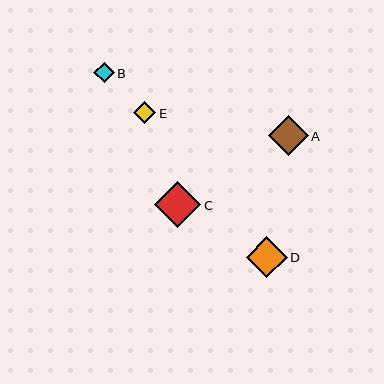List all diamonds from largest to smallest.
From largest to smallest: C, D, A, E, B.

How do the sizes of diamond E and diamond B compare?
Diamond E and diamond B are approximately the same size.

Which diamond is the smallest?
Diamond B is the smallest with a size of approximately 21 pixels.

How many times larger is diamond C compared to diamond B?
Diamond C is approximately 2.3 times the size of diamond B.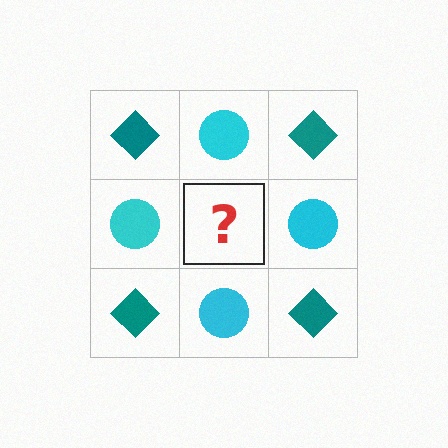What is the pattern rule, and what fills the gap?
The rule is that it alternates teal diamond and cyan circle in a checkerboard pattern. The gap should be filled with a teal diamond.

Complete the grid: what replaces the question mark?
The question mark should be replaced with a teal diamond.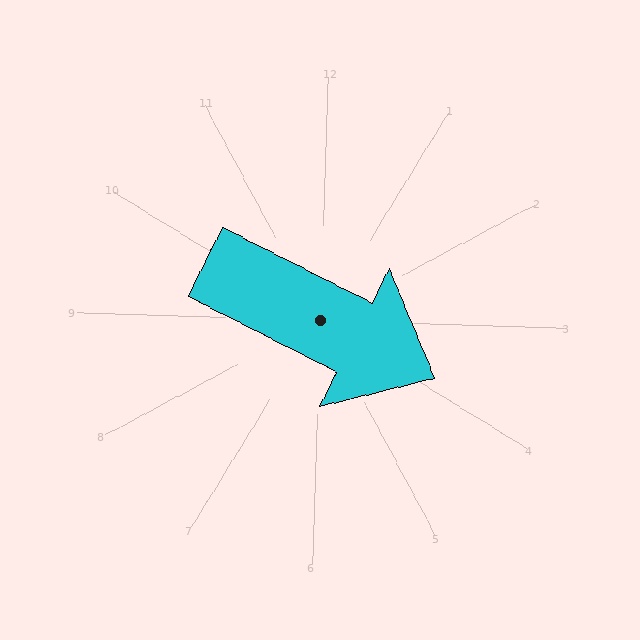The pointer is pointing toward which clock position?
Roughly 4 o'clock.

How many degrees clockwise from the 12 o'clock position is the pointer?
Approximately 115 degrees.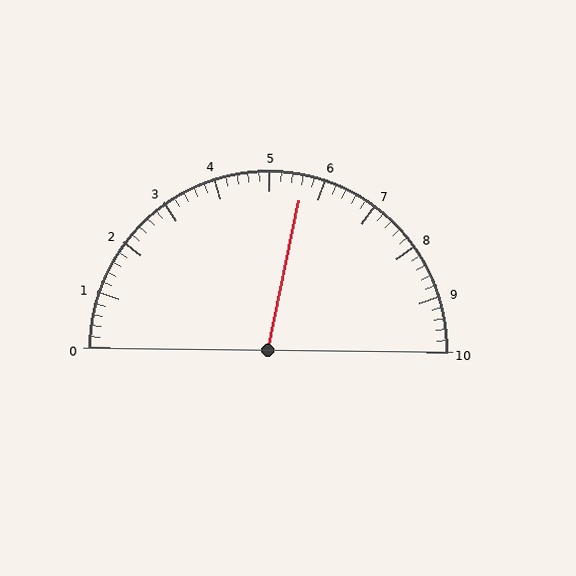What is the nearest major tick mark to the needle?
The nearest major tick mark is 6.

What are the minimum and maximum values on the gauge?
The gauge ranges from 0 to 10.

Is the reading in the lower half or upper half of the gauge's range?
The reading is in the upper half of the range (0 to 10).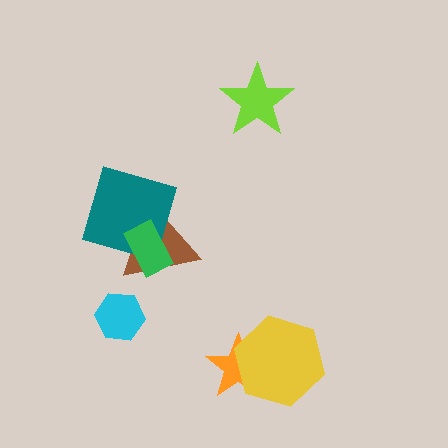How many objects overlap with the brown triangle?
2 objects overlap with the brown triangle.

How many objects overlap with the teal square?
2 objects overlap with the teal square.